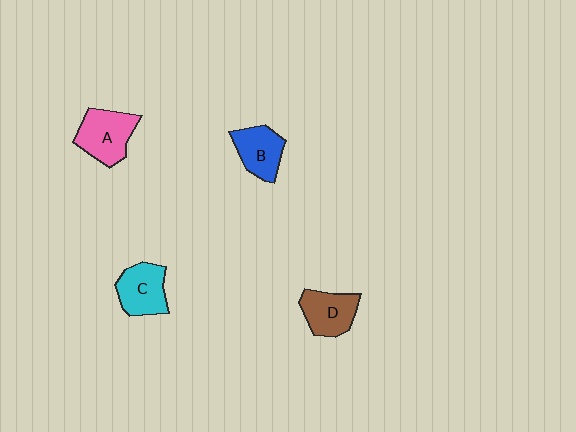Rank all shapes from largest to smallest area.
From largest to smallest: A (pink), C (cyan), D (brown), B (blue).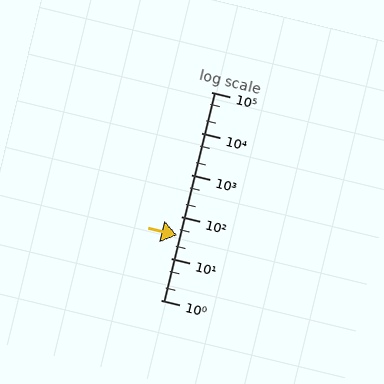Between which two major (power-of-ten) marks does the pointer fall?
The pointer is between 10 and 100.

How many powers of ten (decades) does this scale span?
The scale spans 5 decades, from 1 to 100000.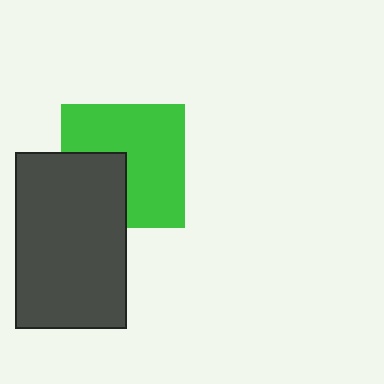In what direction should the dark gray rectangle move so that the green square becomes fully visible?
The dark gray rectangle should move toward the lower-left. That is the shortest direction to clear the overlap and leave the green square fully visible.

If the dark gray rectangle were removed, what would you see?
You would see the complete green square.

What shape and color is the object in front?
The object in front is a dark gray rectangle.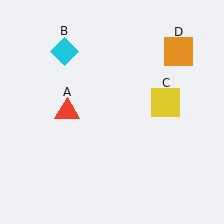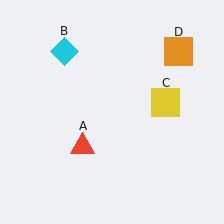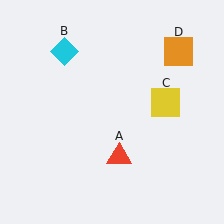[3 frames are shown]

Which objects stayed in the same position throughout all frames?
Cyan diamond (object B) and yellow square (object C) and orange square (object D) remained stationary.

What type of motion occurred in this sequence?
The red triangle (object A) rotated counterclockwise around the center of the scene.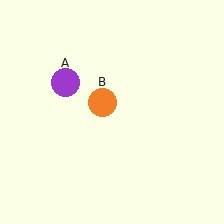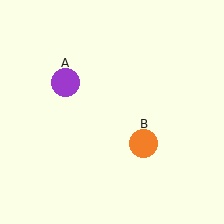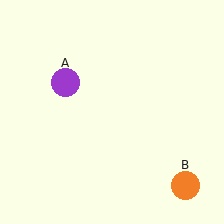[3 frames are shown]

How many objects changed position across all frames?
1 object changed position: orange circle (object B).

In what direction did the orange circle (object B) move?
The orange circle (object B) moved down and to the right.